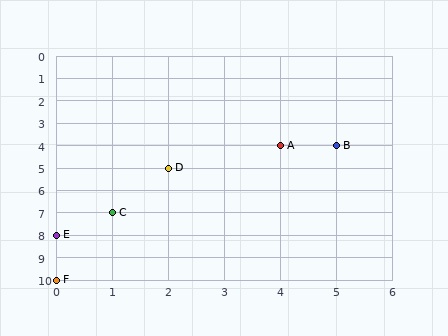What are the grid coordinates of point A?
Point A is at grid coordinates (4, 4).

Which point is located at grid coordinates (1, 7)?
Point C is at (1, 7).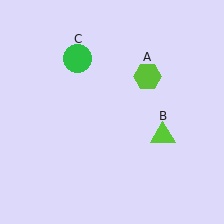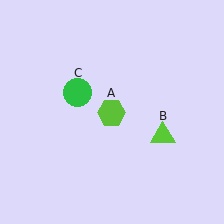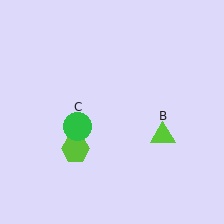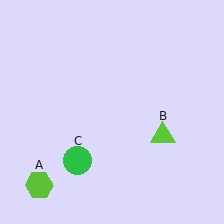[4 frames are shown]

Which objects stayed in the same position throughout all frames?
Lime triangle (object B) remained stationary.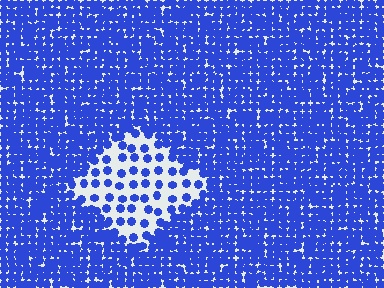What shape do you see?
I see a diamond.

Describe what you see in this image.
The image contains small blue elements arranged at two different densities. A diamond-shaped region is visible where the elements are less densely packed than the surrounding area.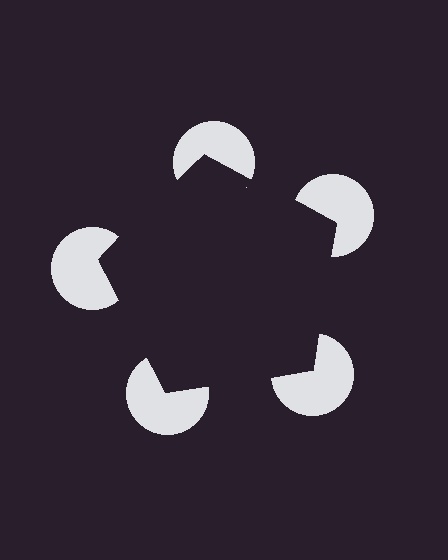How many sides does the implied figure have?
5 sides.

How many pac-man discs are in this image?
There are 5 — one at each vertex of the illusory pentagon.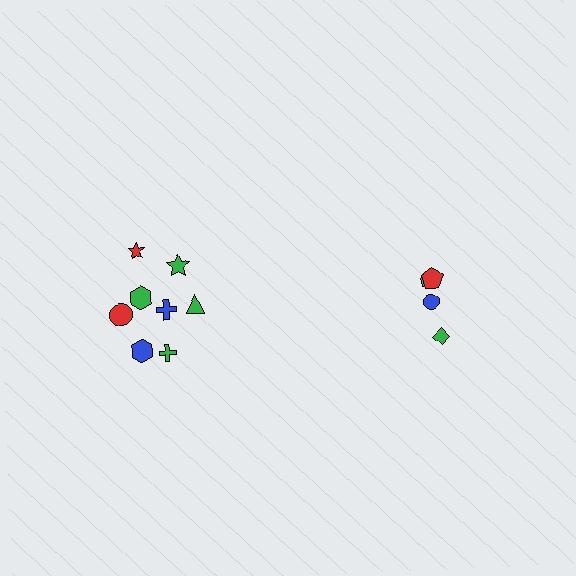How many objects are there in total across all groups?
There are 12 objects.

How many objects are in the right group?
There are 4 objects.